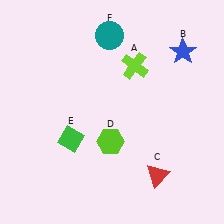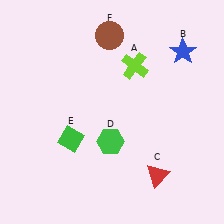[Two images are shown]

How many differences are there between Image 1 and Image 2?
There are 2 differences between the two images.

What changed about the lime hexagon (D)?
In Image 1, D is lime. In Image 2, it changed to green.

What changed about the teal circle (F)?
In Image 1, F is teal. In Image 2, it changed to brown.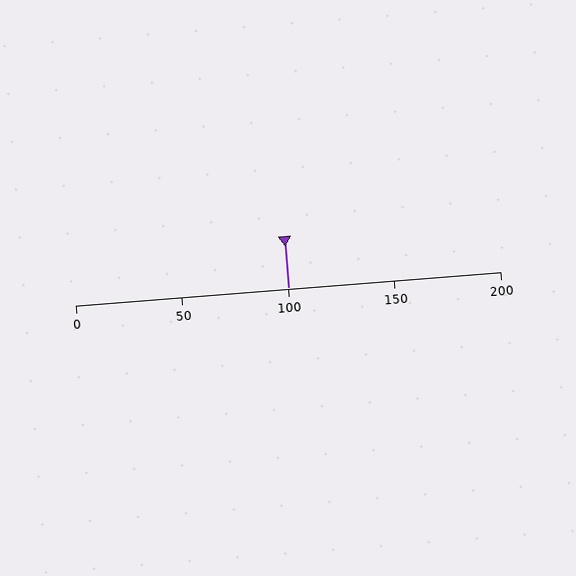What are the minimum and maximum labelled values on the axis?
The axis runs from 0 to 200.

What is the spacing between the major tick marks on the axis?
The major ticks are spaced 50 apart.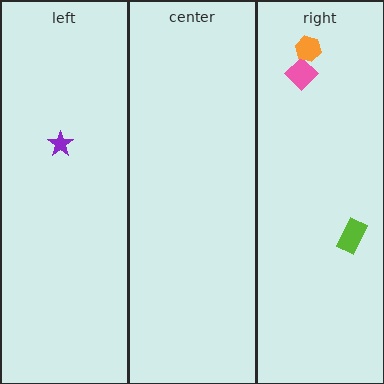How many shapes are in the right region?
3.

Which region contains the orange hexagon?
The right region.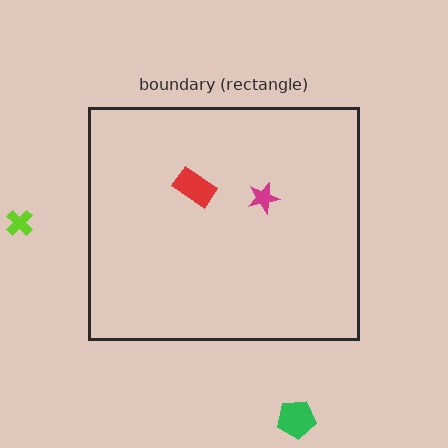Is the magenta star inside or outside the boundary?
Inside.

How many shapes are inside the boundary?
2 inside, 2 outside.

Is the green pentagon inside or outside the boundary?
Outside.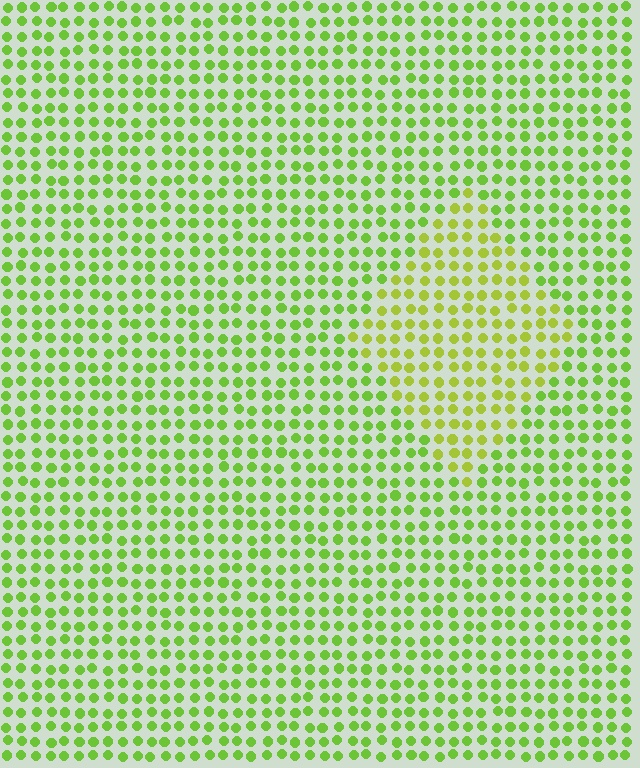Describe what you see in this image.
The image is filled with small lime elements in a uniform arrangement. A diamond-shaped region is visible where the elements are tinted to a slightly different hue, forming a subtle color boundary.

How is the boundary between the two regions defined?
The boundary is defined purely by a slight shift in hue (about 23 degrees). Spacing, size, and orientation are identical on both sides.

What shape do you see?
I see a diamond.